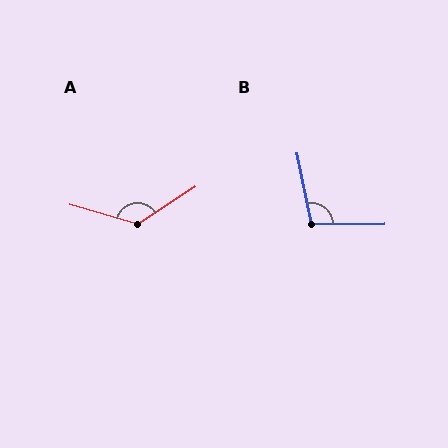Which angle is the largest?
A, at approximately 130 degrees.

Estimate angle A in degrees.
Approximately 130 degrees.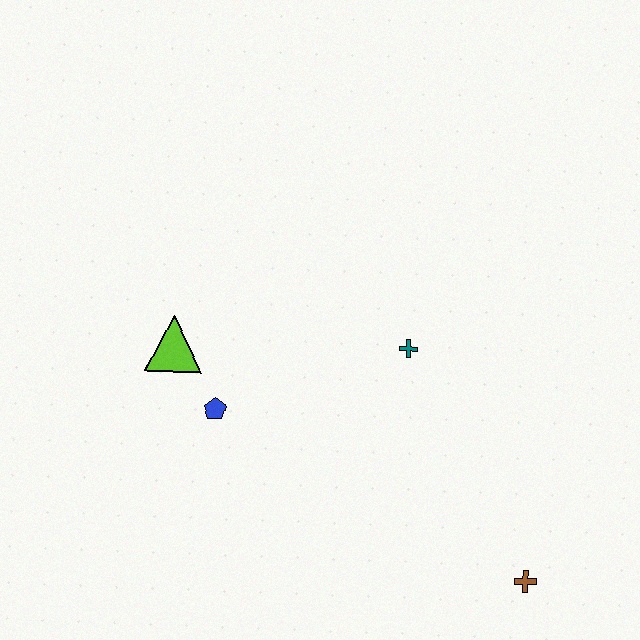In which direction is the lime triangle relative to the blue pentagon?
The lime triangle is above the blue pentagon.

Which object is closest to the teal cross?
The blue pentagon is closest to the teal cross.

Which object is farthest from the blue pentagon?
The brown cross is farthest from the blue pentagon.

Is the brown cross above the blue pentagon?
No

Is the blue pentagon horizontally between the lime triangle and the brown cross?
Yes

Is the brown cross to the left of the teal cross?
No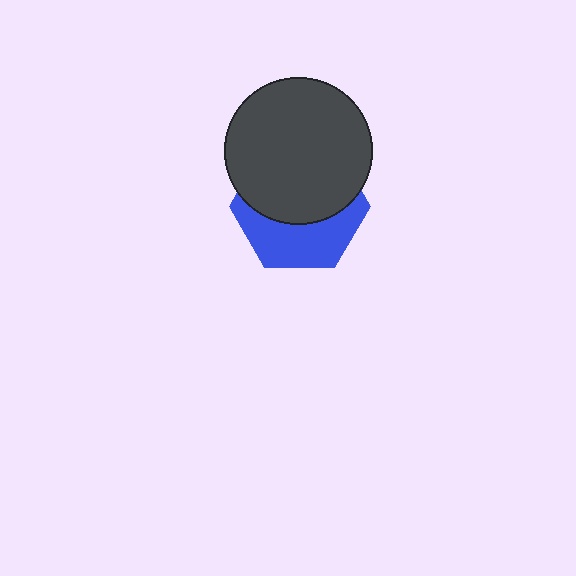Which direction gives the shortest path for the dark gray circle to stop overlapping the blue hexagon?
Moving up gives the shortest separation.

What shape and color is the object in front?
The object in front is a dark gray circle.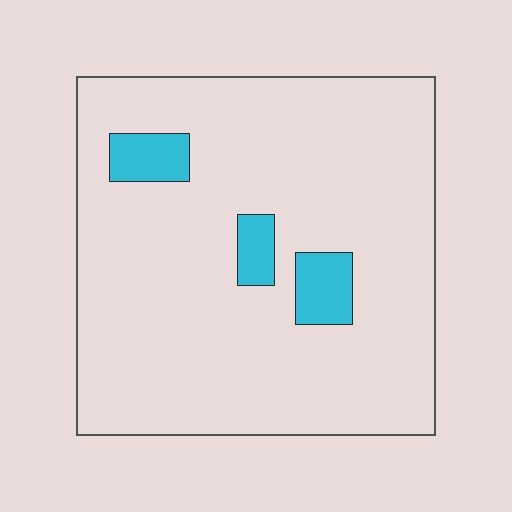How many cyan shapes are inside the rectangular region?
3.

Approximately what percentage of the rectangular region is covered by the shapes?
Approximately 10%.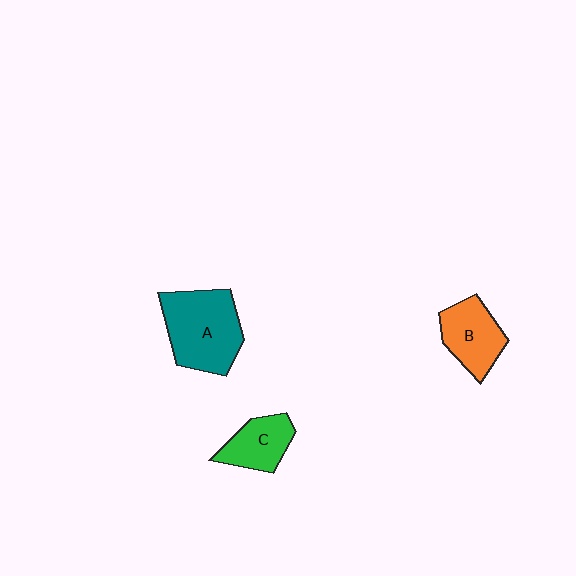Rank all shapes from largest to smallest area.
From largest to smallest: A (teal), B (orange), C (green).